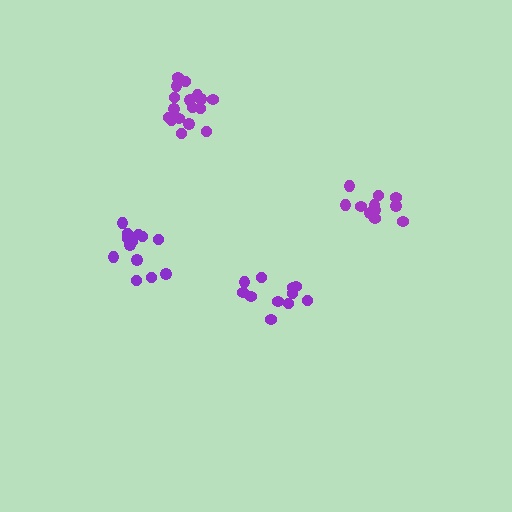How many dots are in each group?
Group 1: 11 dots, Group 2: 11 dots, Group 3: 17 dots, Group 4: 13 dots (52 total).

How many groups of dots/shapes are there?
There are 4 groups.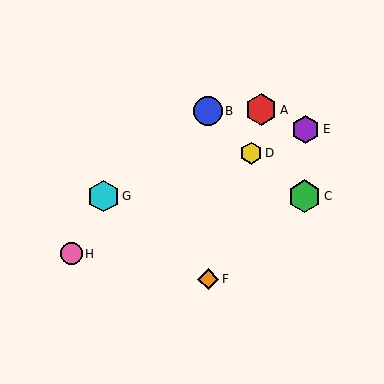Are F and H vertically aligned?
No, F is at x≈208 and H is at x≈71.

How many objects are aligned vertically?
2 objects (B, F) are aligned vertically.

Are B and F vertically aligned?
Yes, both are at x≈208.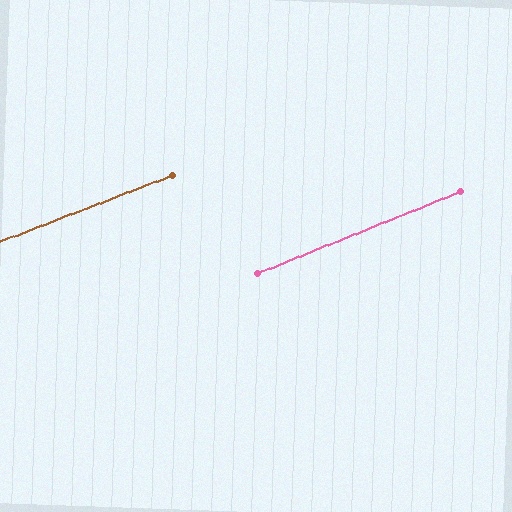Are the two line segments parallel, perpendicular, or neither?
Parallel — their directions differ by only 1.1°.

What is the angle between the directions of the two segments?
Approximately 1 degree.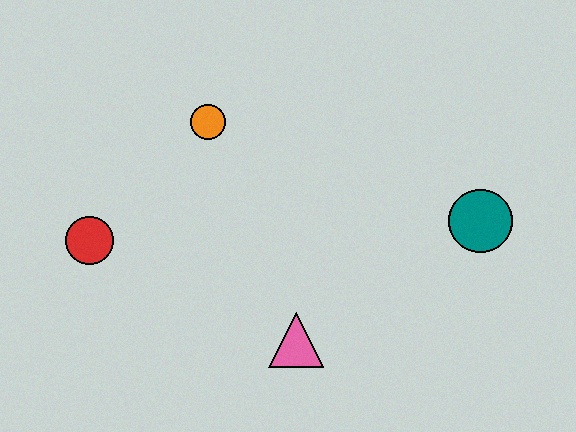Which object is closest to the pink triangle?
The teal circle is closest to the pink triangle.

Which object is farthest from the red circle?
The teal circle is farthest from the red circle.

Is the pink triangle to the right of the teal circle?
No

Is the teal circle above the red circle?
Yes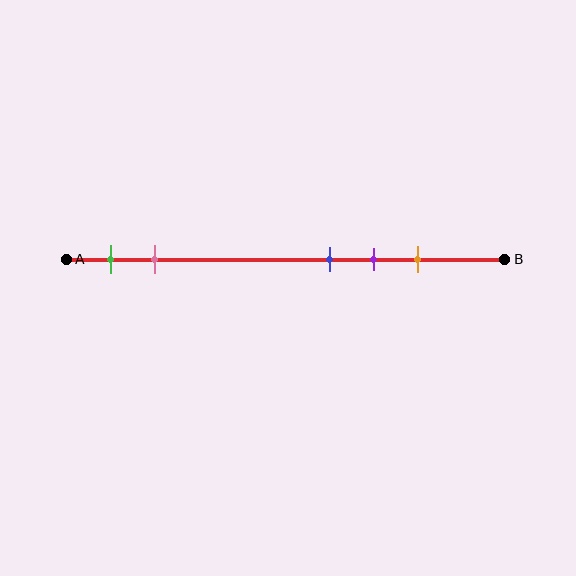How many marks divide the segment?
There are 5 marks dividing the segment.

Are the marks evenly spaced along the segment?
No, the marks are not evenly spaced.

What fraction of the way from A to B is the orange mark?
The orange mark is approximately 80% (0.8) of the way from A to B.